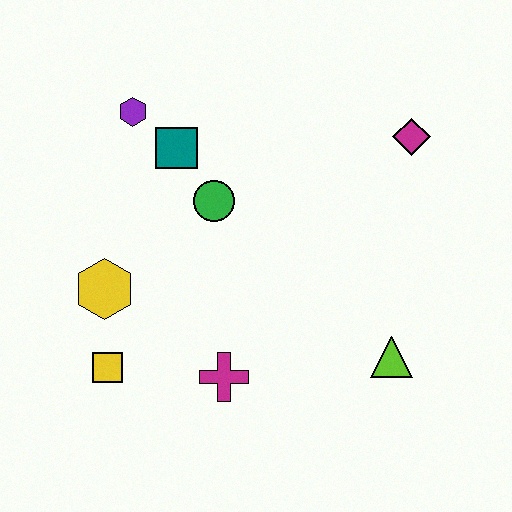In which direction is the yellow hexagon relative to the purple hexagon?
The yellow hexagon is below the purple hexagon.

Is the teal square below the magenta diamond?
Yes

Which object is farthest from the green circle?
The lime triangle is farthest from the green circle.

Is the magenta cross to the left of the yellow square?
No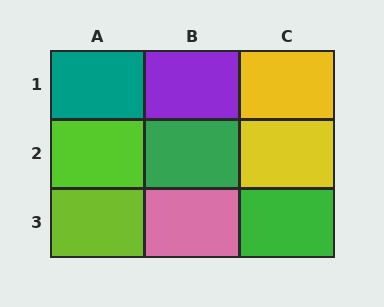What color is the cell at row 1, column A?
Teal.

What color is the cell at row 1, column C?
Yellow.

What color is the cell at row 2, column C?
Yellow.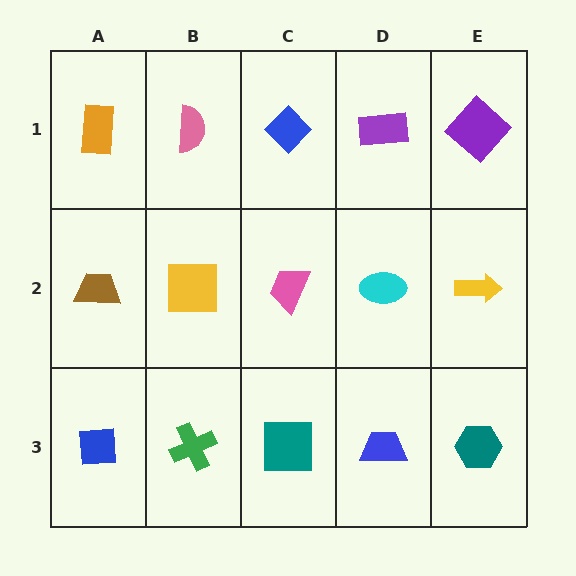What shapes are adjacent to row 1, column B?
A yellow square (row 2, column B), an orange rectangle (row 1, column A), a blue diamond (row 1, column C).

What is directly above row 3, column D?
A cyan ellipse.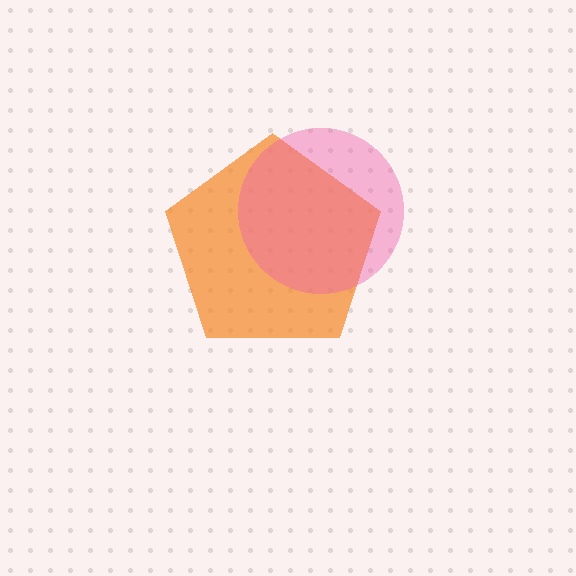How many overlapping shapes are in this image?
There are 2 overlapping shapes in the image.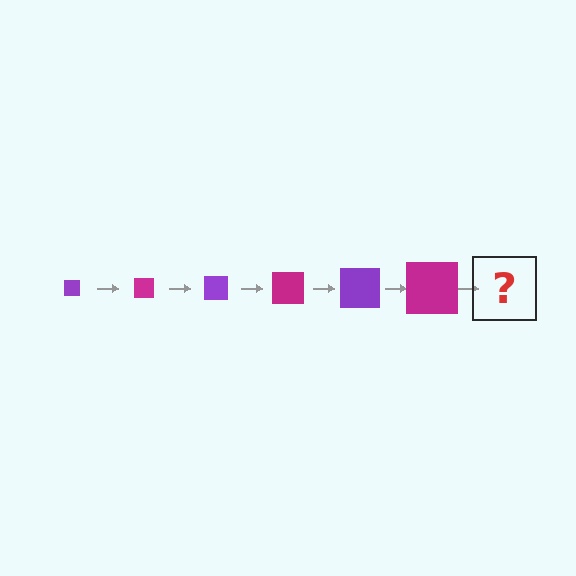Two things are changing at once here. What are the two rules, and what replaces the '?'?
The two rules are that the square grows larger each step and the color cycles through purple and magenta. The '?' should be a purple square, larger than the previous one.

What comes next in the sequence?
The next element should be a purple square, larger than the previous one.